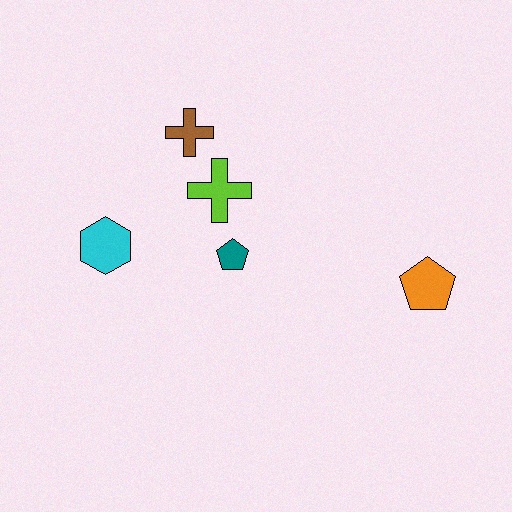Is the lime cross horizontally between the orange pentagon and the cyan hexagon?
Yes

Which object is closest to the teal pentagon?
The lime cross is closest to the teal pentagon.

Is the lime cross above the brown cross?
No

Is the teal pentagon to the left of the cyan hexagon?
No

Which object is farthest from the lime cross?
The orange pentagon is farthest from the lime cross.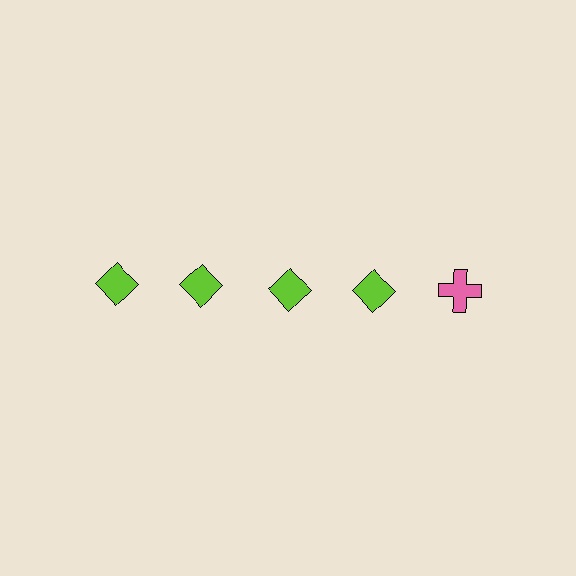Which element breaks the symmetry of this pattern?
The pink cross in the top row, rightmost column breaks the symmetry. All other shapes are lime diamonds.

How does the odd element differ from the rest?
It differs in both color (pink instead of lime) and shape (cross instead of diamond).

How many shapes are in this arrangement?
There are 5 shapes arranged in a grid pattern.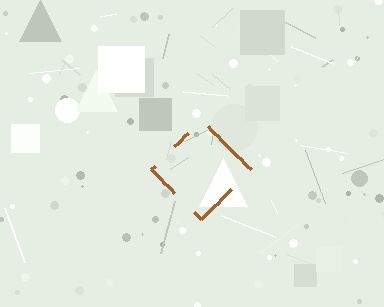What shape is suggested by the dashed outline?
The dashed outline suggests a diamond.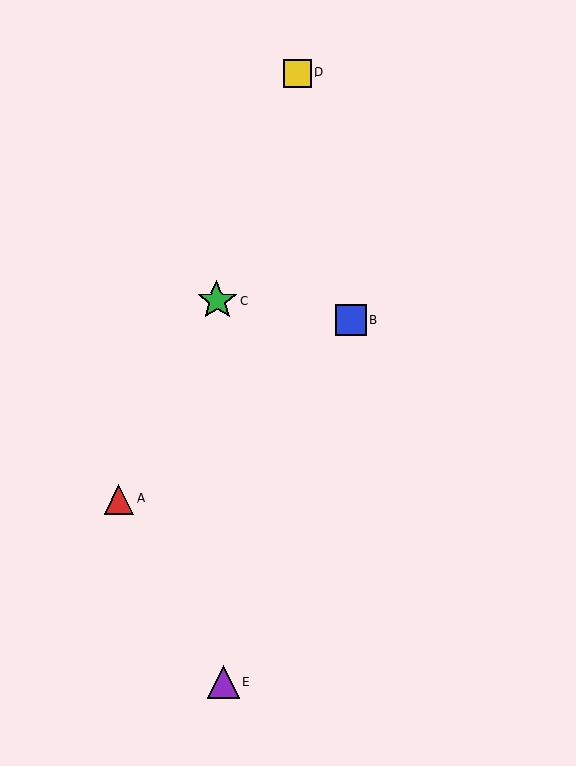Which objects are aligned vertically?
Objects C, E are aligned vertically.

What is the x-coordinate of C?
Object C is at x≈217.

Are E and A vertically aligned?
No, E is at x≈223 and A is at x≈119.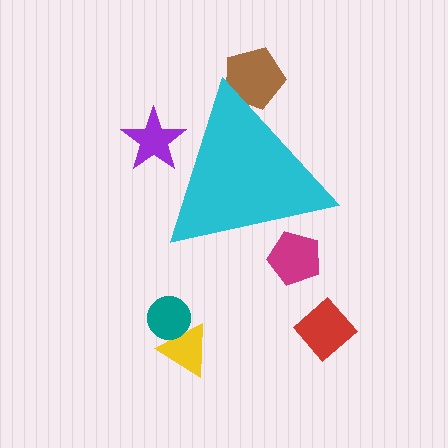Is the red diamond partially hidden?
No, the red diamond is fully visible.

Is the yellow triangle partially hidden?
No, the yellow triangle is fully visible.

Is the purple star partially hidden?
Yes, the purple star is partially hidden behind the cyan triangle.